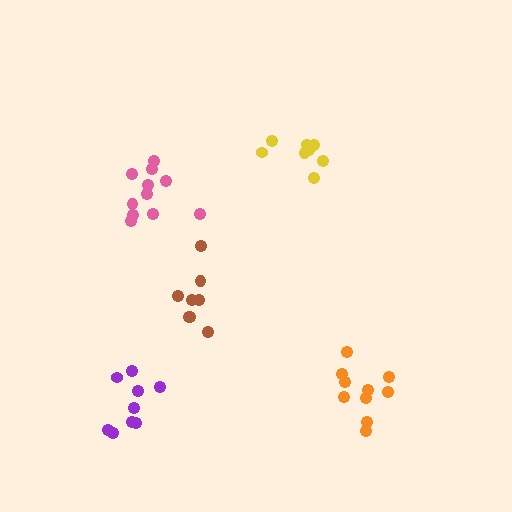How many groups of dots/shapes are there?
There are 5 groups.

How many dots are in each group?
Group 1: 11 dots, Group 2: 8 dots, Group 3: 8 dots, Group 4: 10 dots, Group 5: 9 dots (46 total).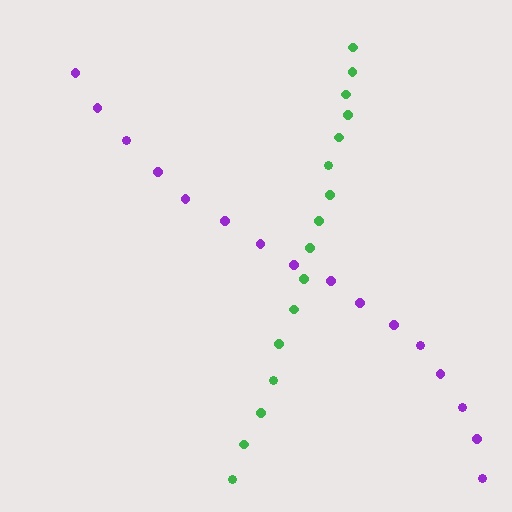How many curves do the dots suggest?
There are 2 distinct paths.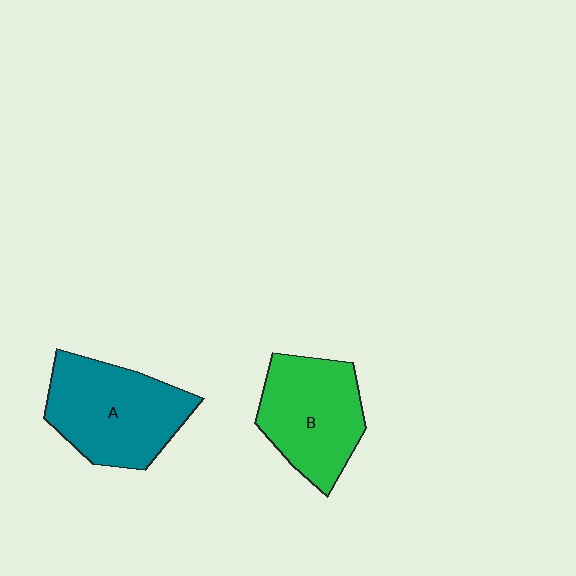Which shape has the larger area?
Shape A (teal).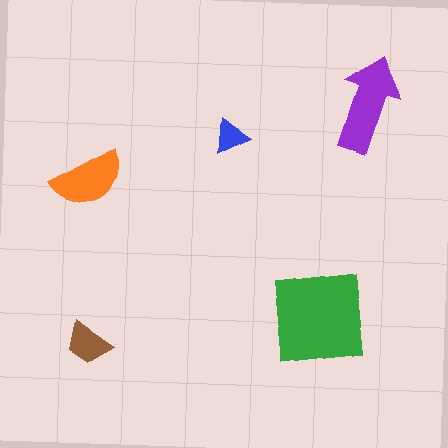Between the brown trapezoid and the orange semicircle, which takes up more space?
The orange semicircle.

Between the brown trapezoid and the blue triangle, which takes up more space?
The brown trapezoid.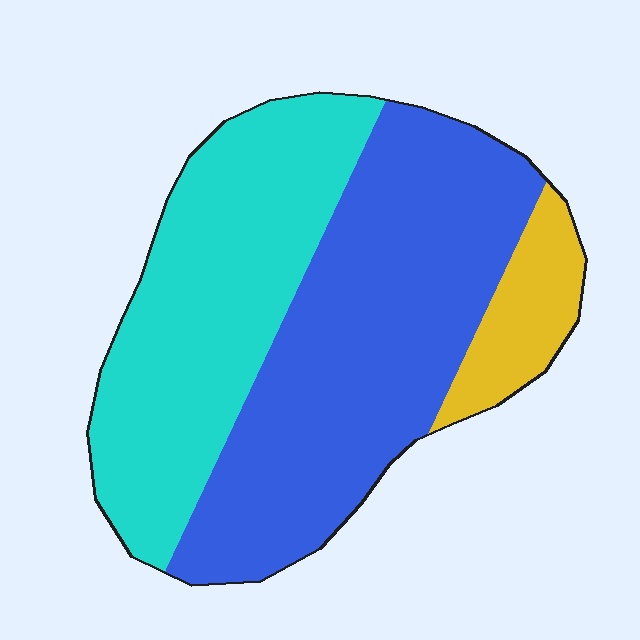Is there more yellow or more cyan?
Cyan.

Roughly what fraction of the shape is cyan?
Cyan takes up about two fifths (2/5) of the shape.